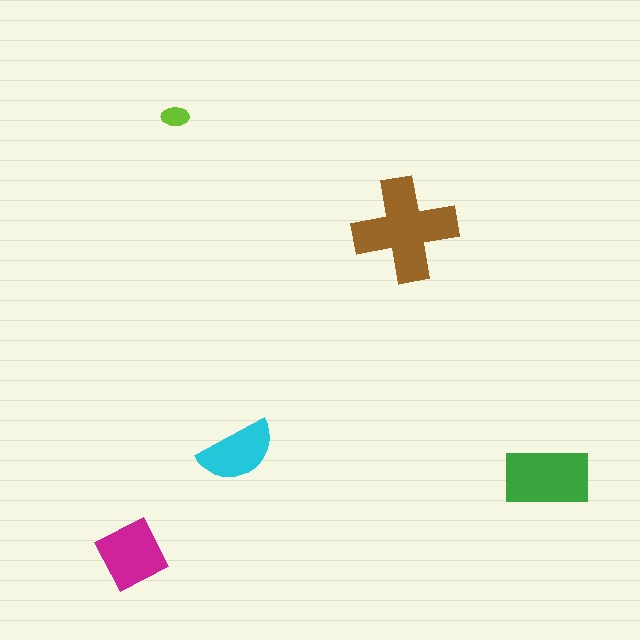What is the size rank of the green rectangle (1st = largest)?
2nd.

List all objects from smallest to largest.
The lime ellipse, the cyan semicircle, the magenta diamond, the green rectangle, the brown cross.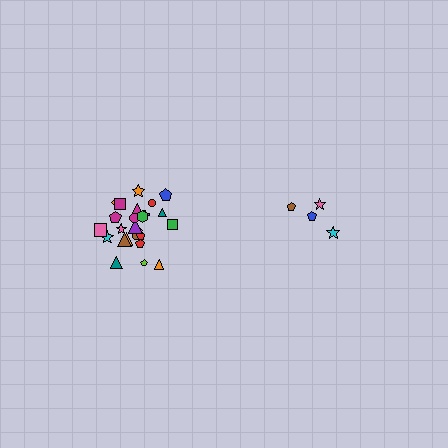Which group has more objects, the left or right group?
The left group.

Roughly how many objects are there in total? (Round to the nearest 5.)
Roughly 30 objects in total.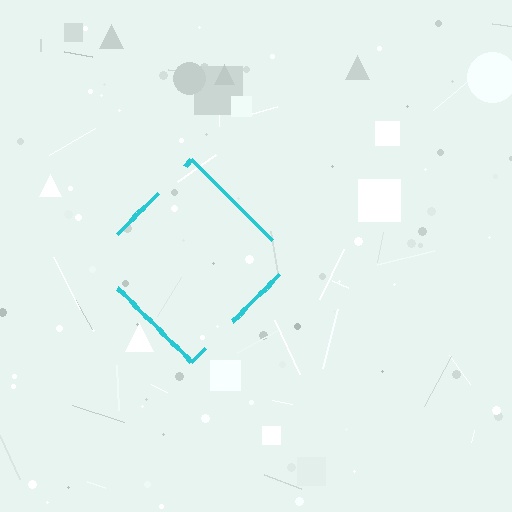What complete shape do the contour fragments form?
The contour fragments form a diamond.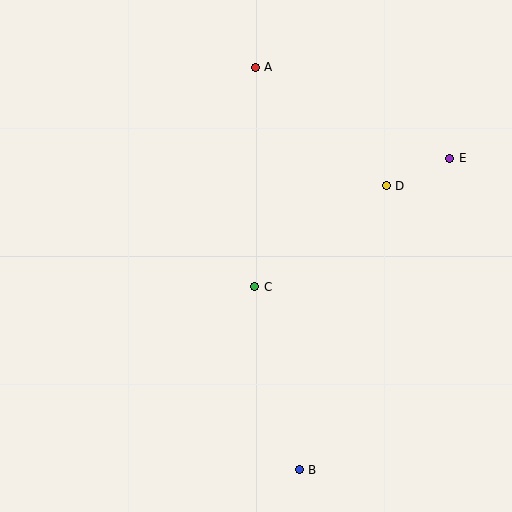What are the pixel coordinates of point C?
Point C is at (255, 287).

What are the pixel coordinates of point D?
Point D is at (386, 186).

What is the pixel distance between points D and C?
The distance between D and C is 166 pixels.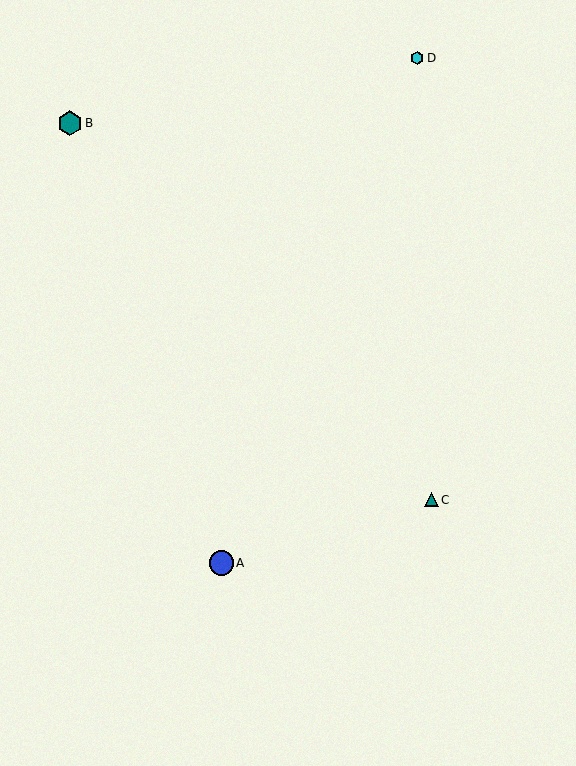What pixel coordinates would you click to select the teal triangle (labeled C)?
Click at (432, 500) to select the teal triangle C.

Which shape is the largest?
The teal hexagon (labeled B) is the largest.